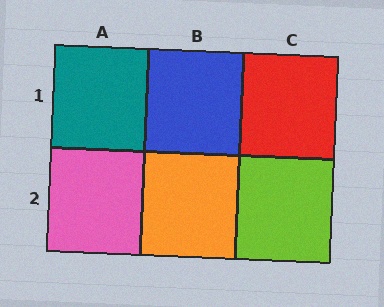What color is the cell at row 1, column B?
Blue.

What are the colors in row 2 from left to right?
Pink, orange, lime.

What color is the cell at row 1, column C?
Red.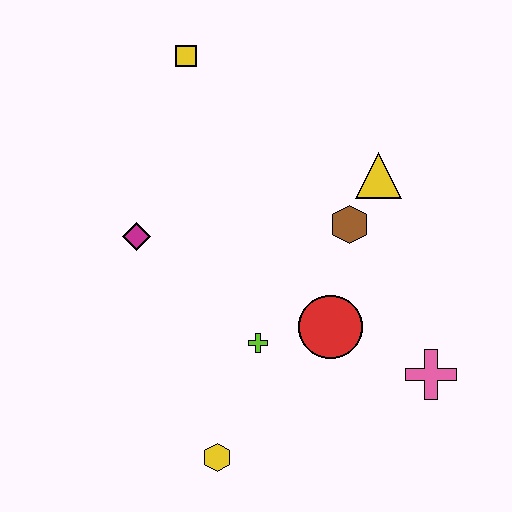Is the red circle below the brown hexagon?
Yes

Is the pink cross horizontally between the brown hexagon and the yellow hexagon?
No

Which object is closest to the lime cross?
The red circle is closest to the lime cross.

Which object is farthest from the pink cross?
The yellow square is farthest from the pink cross.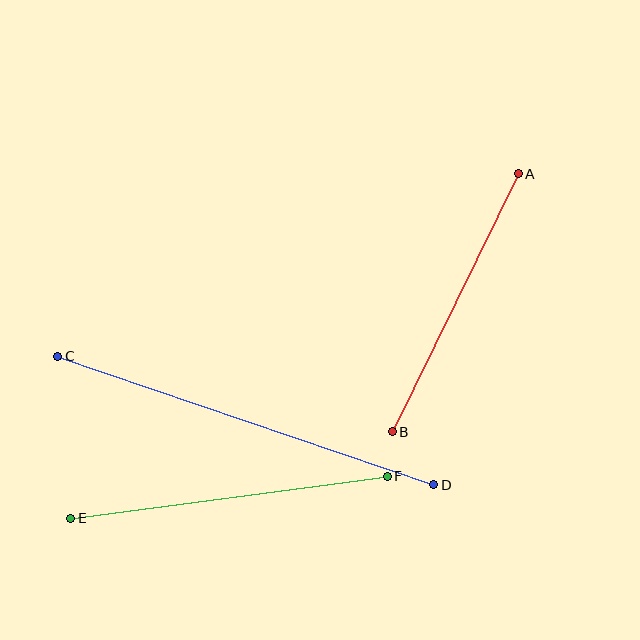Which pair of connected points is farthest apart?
Points C and D are farthest apart.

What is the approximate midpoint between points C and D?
The midpoint is at approximately (246, 421) pixels.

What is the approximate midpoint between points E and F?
The midpoint is at approximately (229, 497) pixels.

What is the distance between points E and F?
The distance is approximately 319 pixels.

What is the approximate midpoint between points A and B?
The midpoint is at approximately (455, 303) pixels.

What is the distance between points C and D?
The distance is approximately 397 pixels.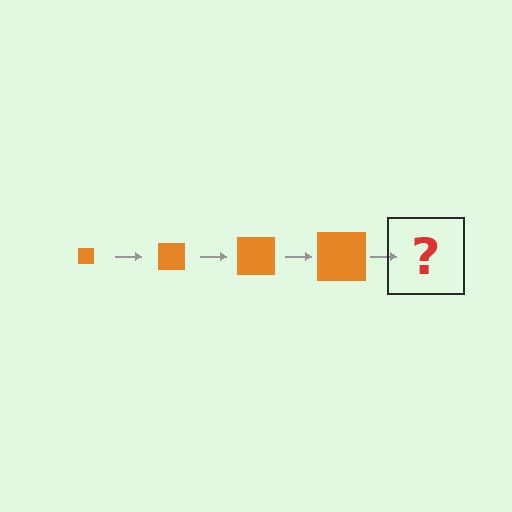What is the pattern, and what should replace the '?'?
The pattern is that the square gets progressively larger each step. The '?' should be an orange square, larger than the previous one.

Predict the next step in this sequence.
The next step is an orange square, larger than the previous one.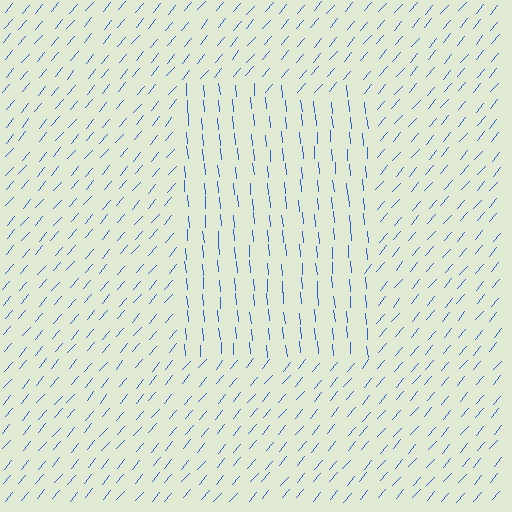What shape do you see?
I see a rectangle.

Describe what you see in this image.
The image is filled with small blue line segments. A rectangle region in the image has lines oriented differently from the surrounding lines, creating a visible texture boundary.